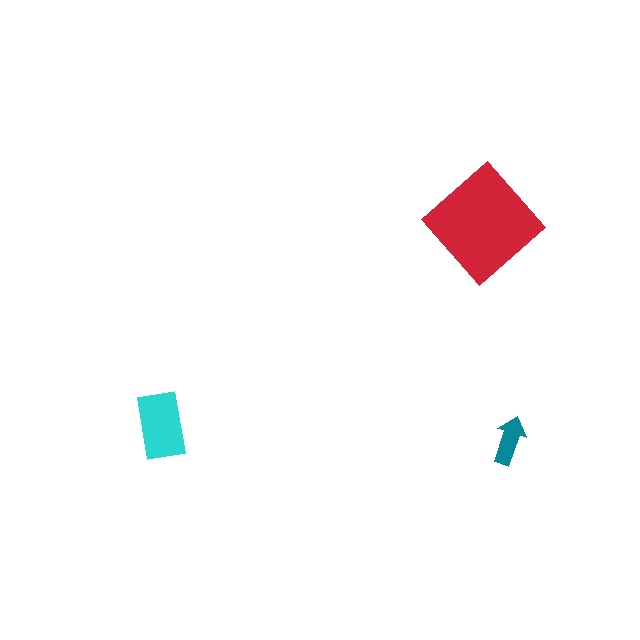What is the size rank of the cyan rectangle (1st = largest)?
2nd.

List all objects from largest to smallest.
The red diamond, the cyan rectangle, the teal arrow.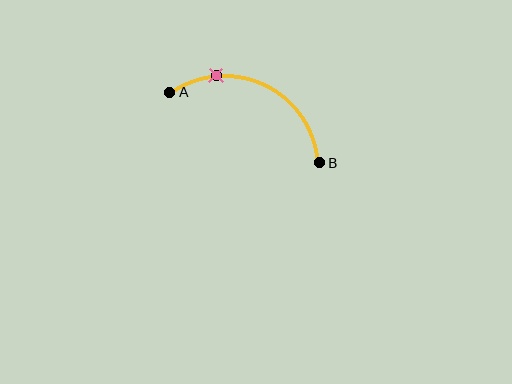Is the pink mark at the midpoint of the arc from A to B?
No. The pink mark lies on the arc but is closer to endpoint A. The arc midpoint would be at the point on the curve equidistant along the arc from both A and B.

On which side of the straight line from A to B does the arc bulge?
The arc bulges above the straight line connecting A and B.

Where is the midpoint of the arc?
The arc midpoint is the point on the curve farthest from the straight line joining A and B. It sits above that line.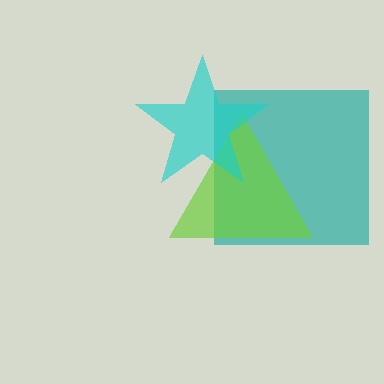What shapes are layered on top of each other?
The layered shapes are: a teal square, a lime triangle, a cyan star.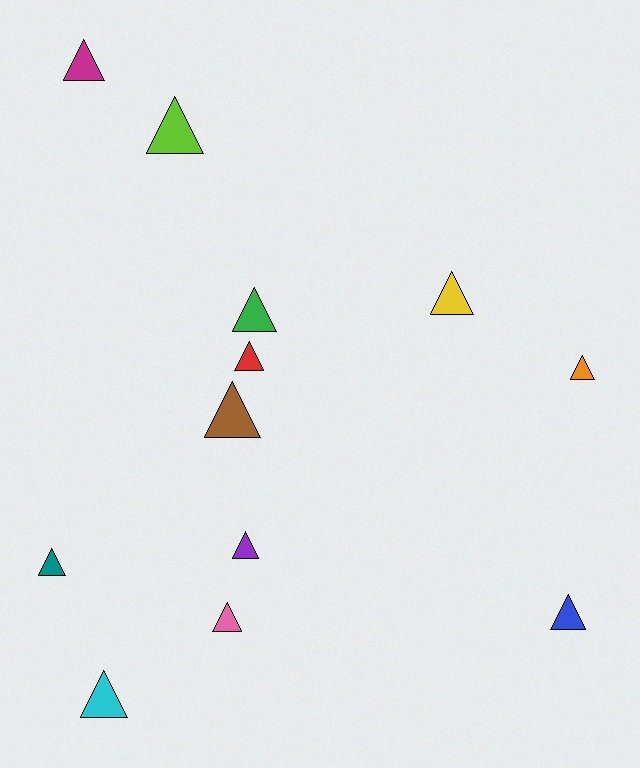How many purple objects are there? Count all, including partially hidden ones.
There is 1 purple object.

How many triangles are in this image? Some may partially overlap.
There are 12 triangles.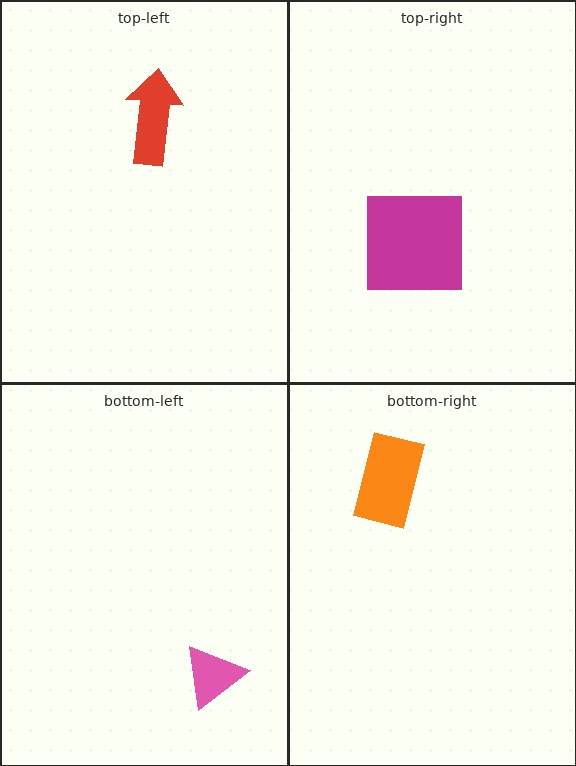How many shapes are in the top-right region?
1.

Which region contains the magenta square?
The top-right region.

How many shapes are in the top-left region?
1.